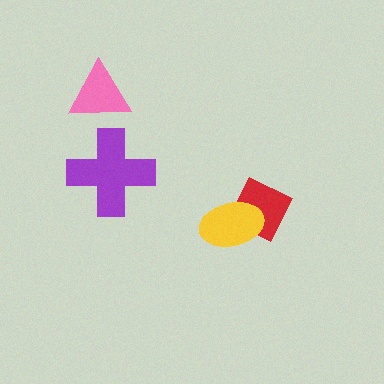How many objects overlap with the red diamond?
1 object overlaps with the red diamond.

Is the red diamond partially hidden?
Yes, it is partially covered by another shape.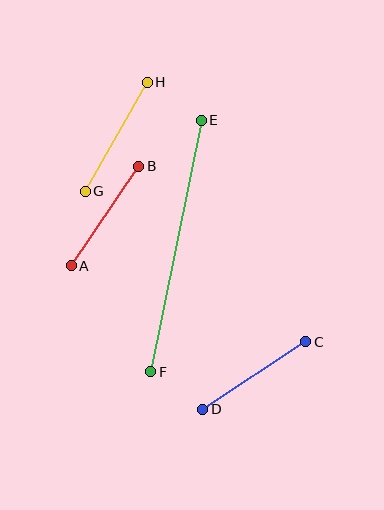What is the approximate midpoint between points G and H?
The midpoint is at approximately (116, 137) pixels.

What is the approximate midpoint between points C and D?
The midpoint is at approximately (254, 375) pixels.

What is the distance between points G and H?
The distance is approximately 125 pixels.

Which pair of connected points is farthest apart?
Points E and F are farthest apart.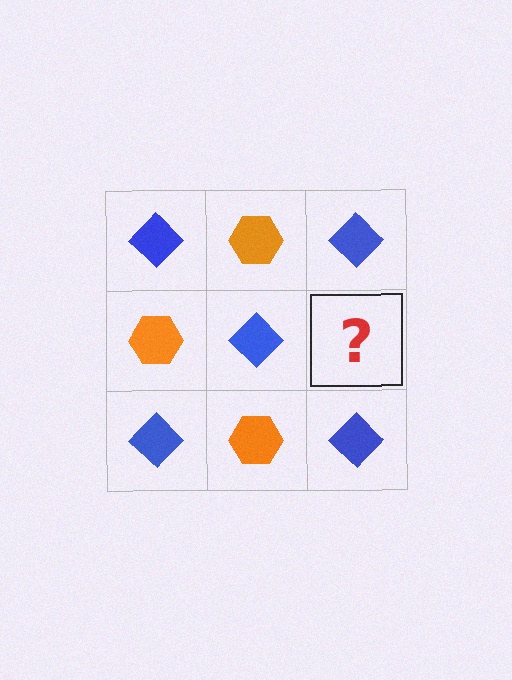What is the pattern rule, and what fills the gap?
The rule is that it alternates blue diamond and orange hexagon in a checkerboard pattern. The gap should be filled with an orange hexagon.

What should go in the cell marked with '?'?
The missing cell should contain an orange hexagon.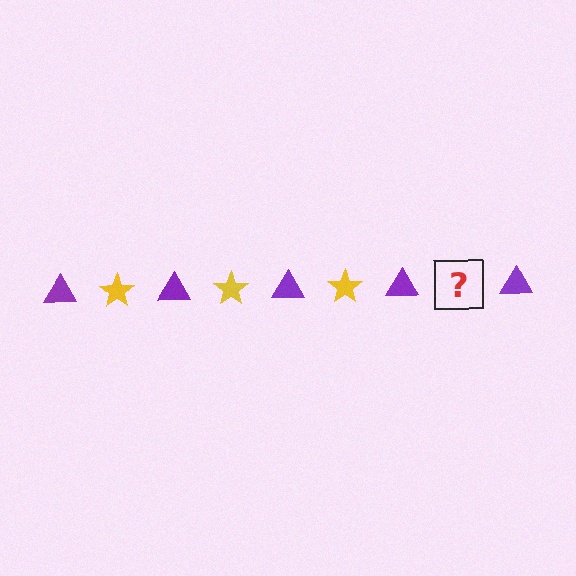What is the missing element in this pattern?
The missing element is a yellow star.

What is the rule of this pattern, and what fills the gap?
The rule is that the pattern alternates between purple triangle and yellow star. The gap should be filled with a yellow star.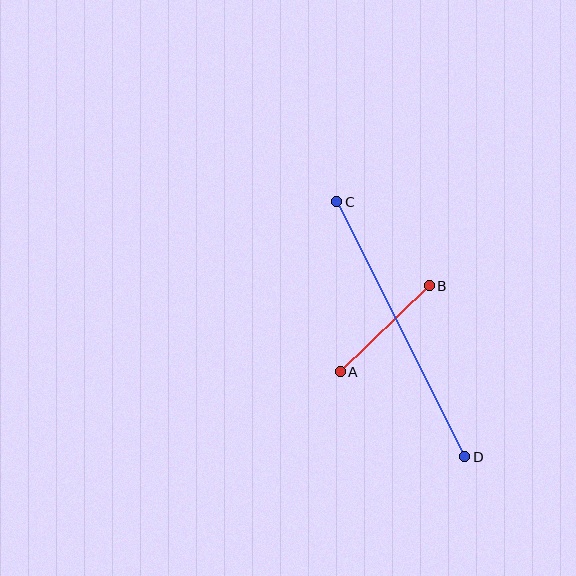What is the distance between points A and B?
The distance is approximately 124 pixels.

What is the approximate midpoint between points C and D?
The midpoint is at approximately (401, 329) pixels.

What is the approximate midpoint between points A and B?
The midpoint is at approximately (385, 329) pixels.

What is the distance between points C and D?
The distance is approximately 285 pixels.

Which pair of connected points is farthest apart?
Points C and D are farthest apart.